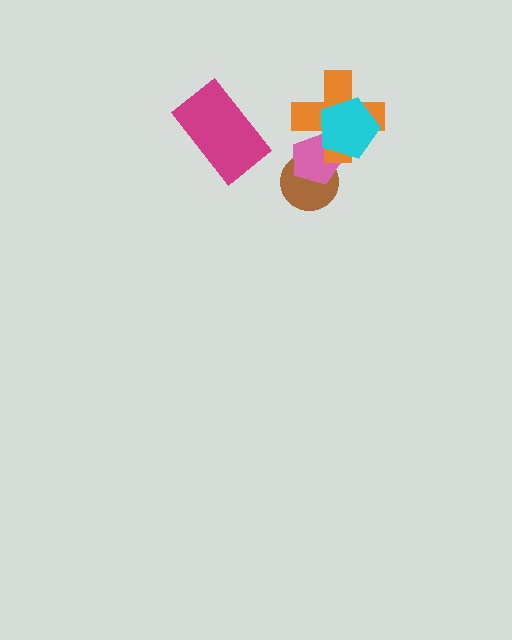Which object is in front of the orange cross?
The cyan pentagon is in front of the orange cross.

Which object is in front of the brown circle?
The pink pentagon is in front of the brown circle.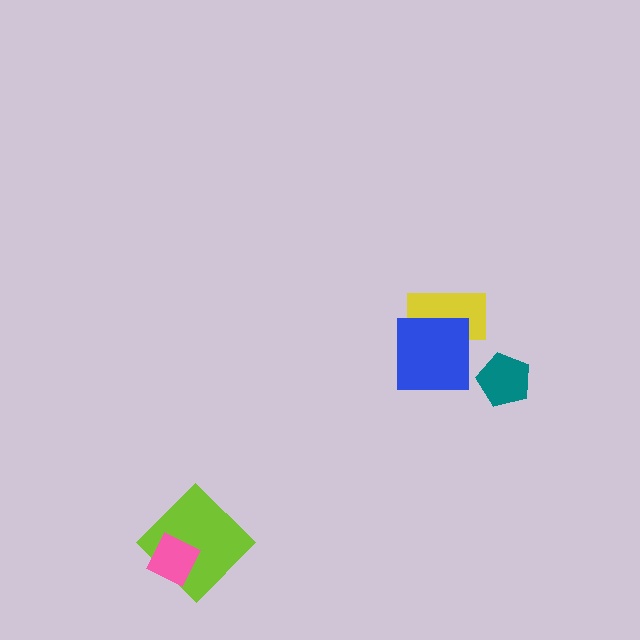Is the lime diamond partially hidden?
Yes, it is partially covered by another shape.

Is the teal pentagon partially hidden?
No, no other shape covers it.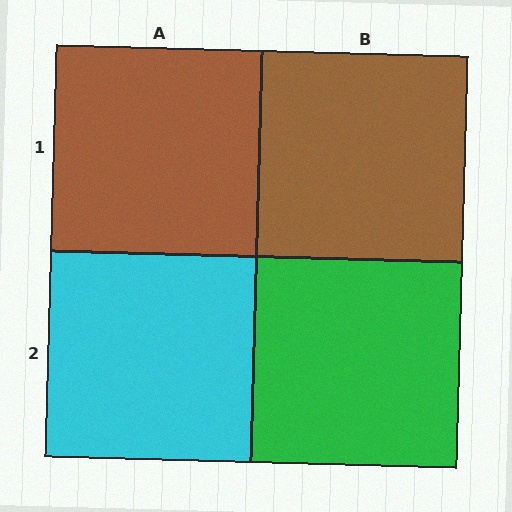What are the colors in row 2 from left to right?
Cyan, green.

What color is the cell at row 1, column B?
Brown.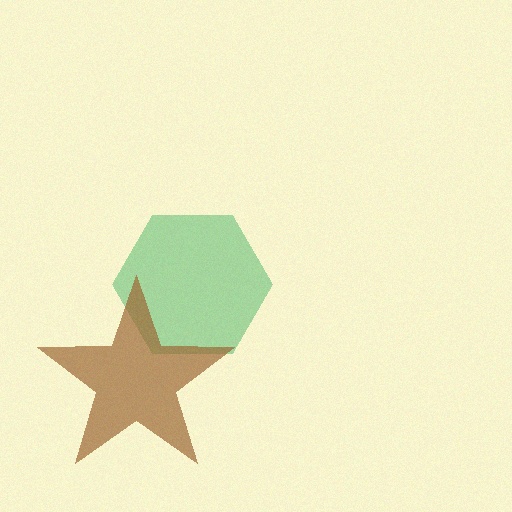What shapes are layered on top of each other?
The layered shapes are: a green hexagon, a brown star.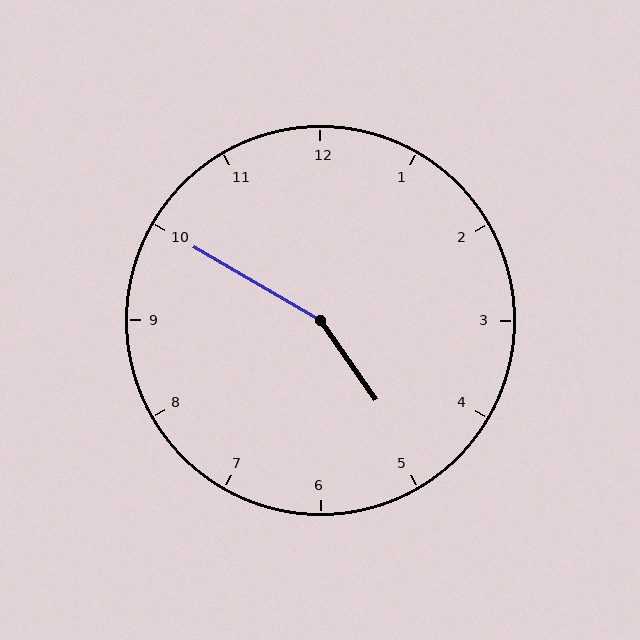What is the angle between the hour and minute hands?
Approximately 155 degrees.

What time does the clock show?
4:50.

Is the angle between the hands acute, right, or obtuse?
It is obtuse.